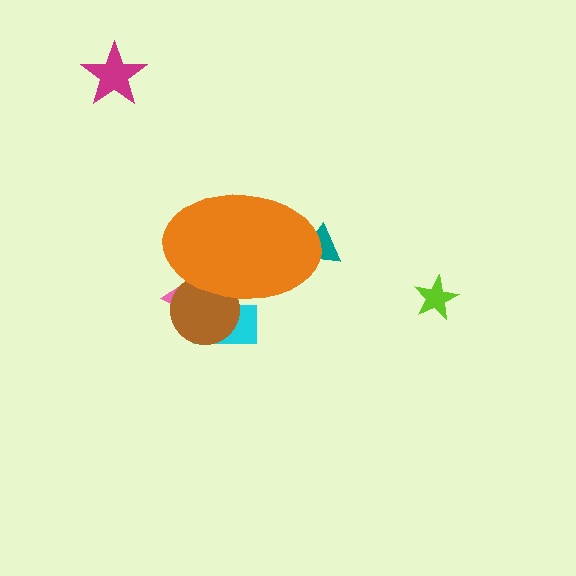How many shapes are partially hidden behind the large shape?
4 shapes are partially hidden.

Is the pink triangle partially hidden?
Yes, the pink triangle is partially hidden behind the orange ellipse.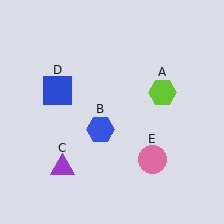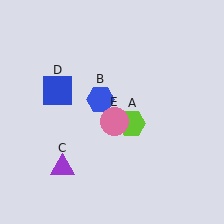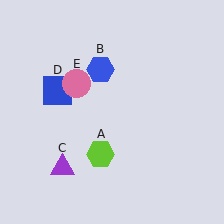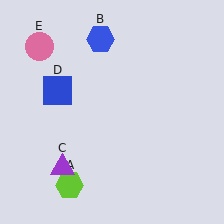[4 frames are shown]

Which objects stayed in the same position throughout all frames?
Purple triangle (object C) and blue square (object D) remained stationary.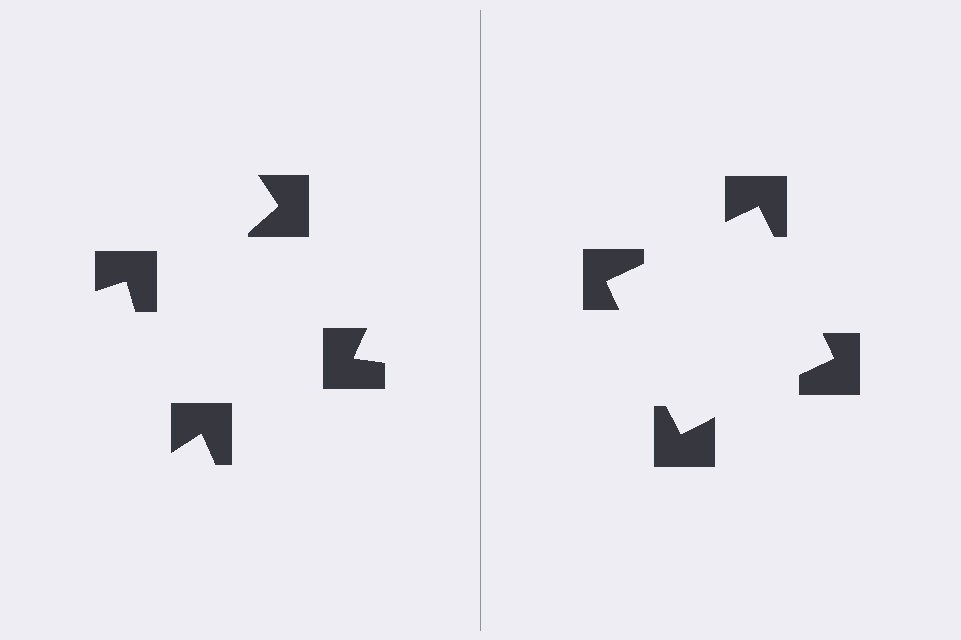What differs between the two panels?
The notched squares are positioned identically on both sides; only the wedge orientations differ. On the right they align to a square; on the left they are misaligned.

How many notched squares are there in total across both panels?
8 — 4 on each side.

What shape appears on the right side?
An illusory square.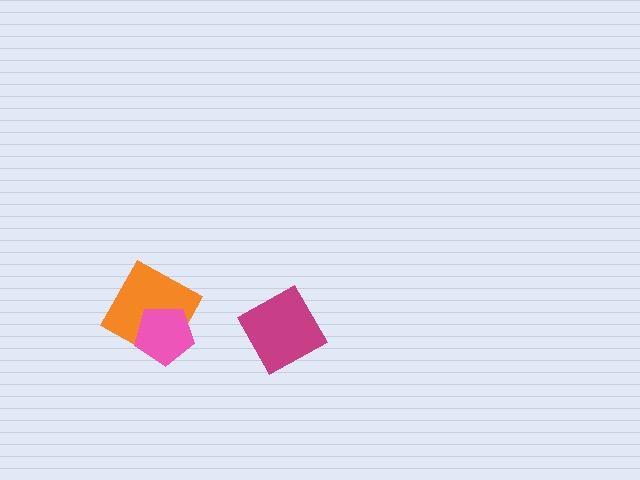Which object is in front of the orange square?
The pink pentagon is in front of the orange square.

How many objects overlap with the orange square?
1 object overlaps with the orange square.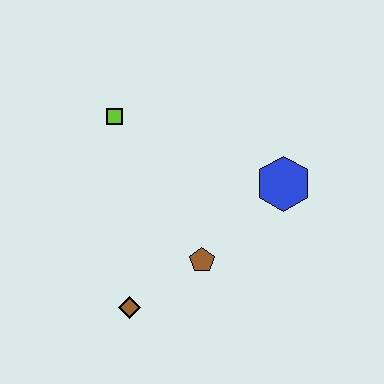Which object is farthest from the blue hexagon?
The brown diamond is farthest from the blue hexagon.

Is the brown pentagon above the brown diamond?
Yes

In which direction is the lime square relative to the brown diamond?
The lime square is above the brown diamond.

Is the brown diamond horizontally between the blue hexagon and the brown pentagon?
No